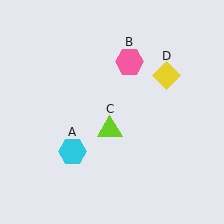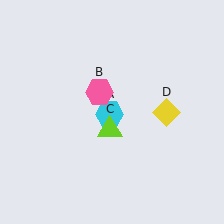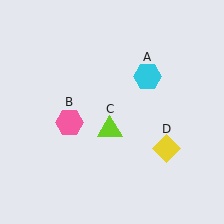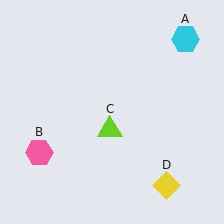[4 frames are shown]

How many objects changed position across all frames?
3 objects changed position: cyan hexagon (object A), pink hexagon (object B), yellow diamond (object D).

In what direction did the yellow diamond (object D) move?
The yellow diamond (object D) moved down.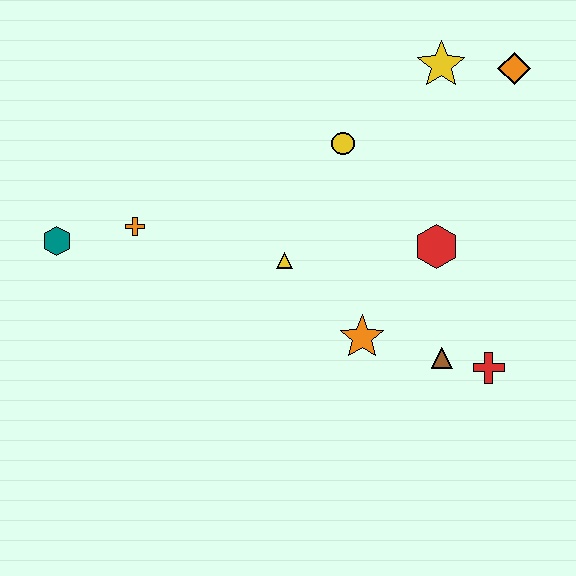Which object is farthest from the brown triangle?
The teal hexagon is farthest from the brown triangle.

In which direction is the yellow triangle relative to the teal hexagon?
The yellow triangle is to the right of the teal hexagon.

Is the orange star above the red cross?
Yes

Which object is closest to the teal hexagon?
The orange cross is closest to the teal hexagon.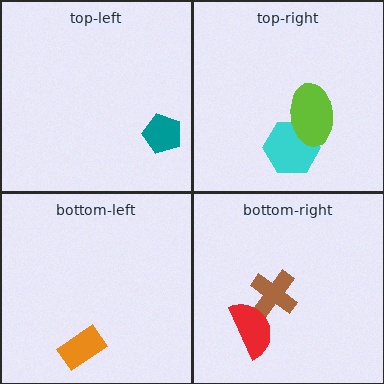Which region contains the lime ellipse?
The top-right region.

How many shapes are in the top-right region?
2.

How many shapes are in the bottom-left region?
1.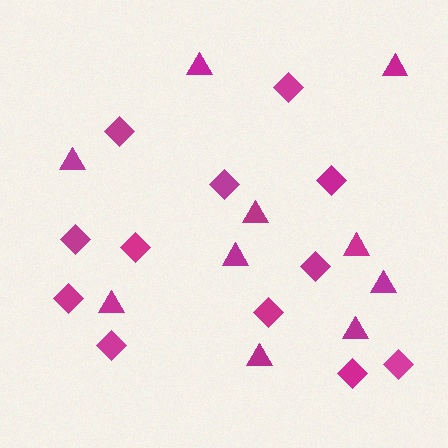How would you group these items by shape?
There are 2 groups: one group of triangles (10) and one group of diamonds (12).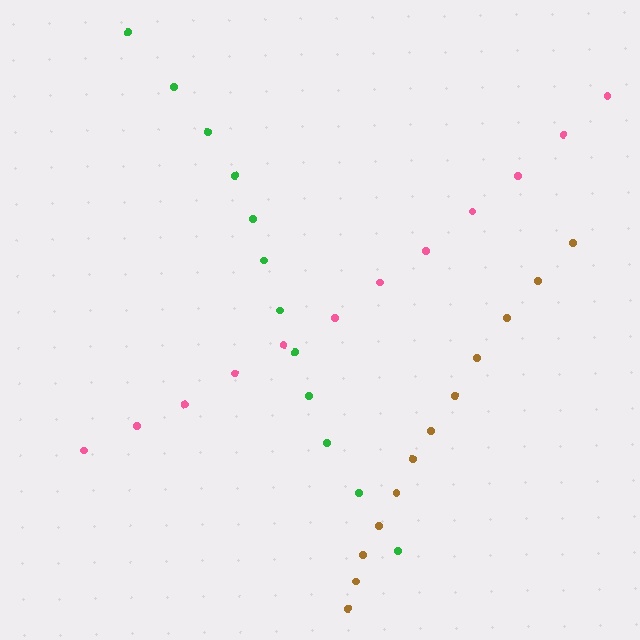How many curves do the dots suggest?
There are 3 distinct paths.